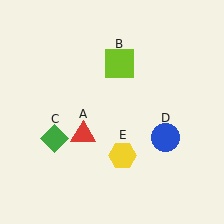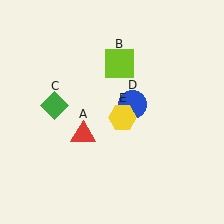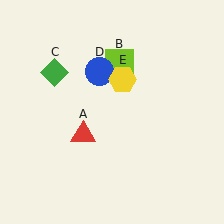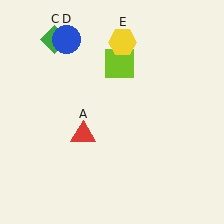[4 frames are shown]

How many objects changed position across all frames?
3 objects changed position: green diamond (object C), blue circle (object D), yellow hexagon (object E).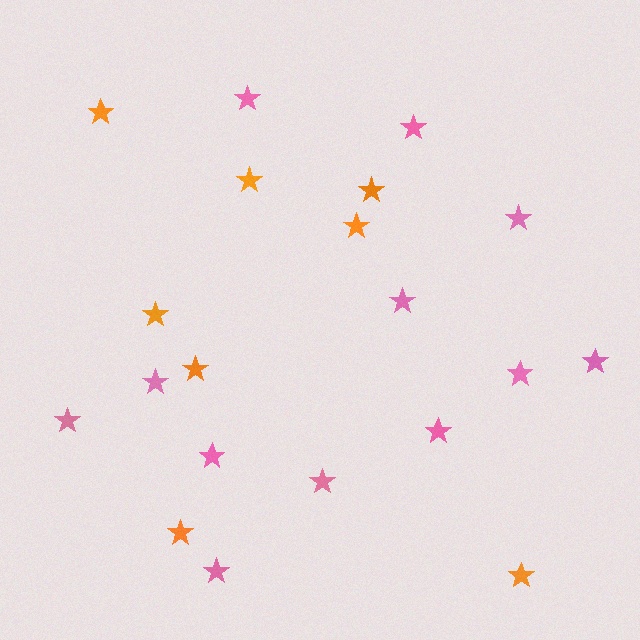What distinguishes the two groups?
There are 2 groups: one group of orange stars (8) and one group of pink stars (12).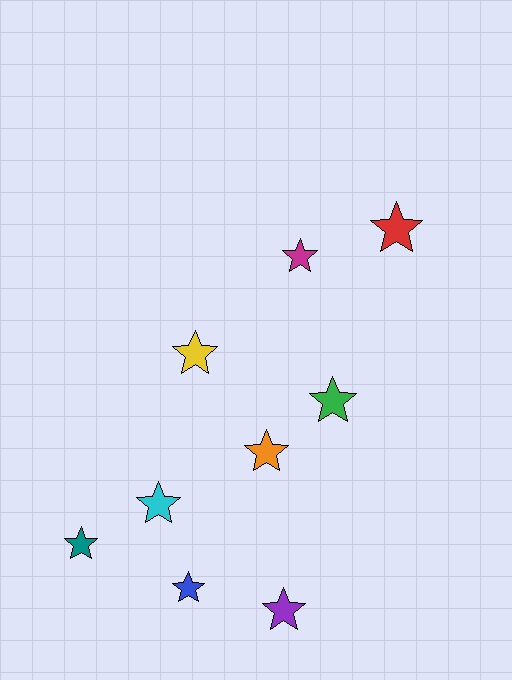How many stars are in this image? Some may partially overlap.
There are 9 stars.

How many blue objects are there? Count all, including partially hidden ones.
There is 1 blue object.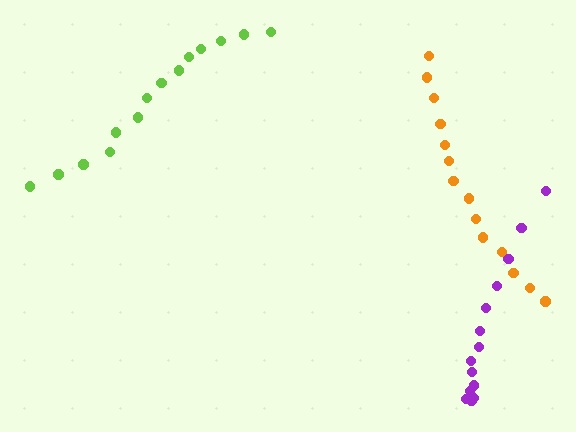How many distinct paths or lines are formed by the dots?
There are 3 distinct paths.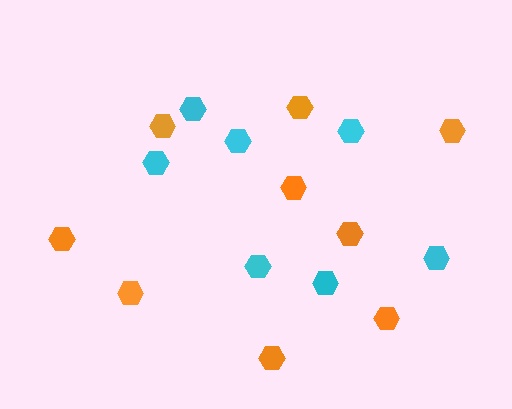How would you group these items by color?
There are 2 groups: one group of orange hexagons (9) and one group of cyan hexagons (7).